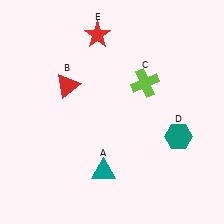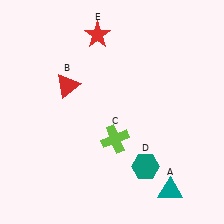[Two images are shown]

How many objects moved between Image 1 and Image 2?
3 objects moved between the two images.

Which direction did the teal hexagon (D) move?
The teal hexagon (D) moved left.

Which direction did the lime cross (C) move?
The lime cross (C) moved down.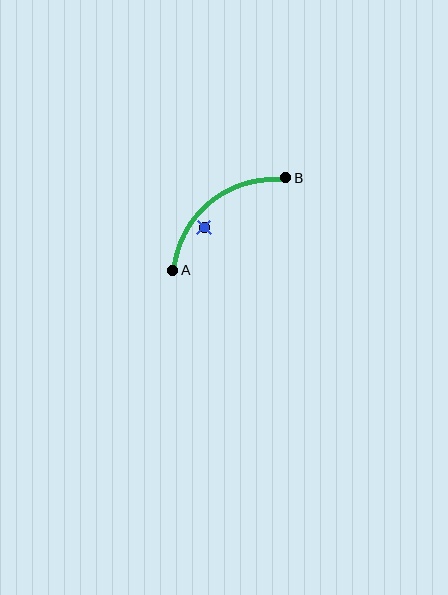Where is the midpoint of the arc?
The arc midpoint is the point on the curve farthest from the straight line joining A and B. It sits above and to the left of that line.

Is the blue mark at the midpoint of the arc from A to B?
No — the blue mark does not lie on the arc at all. It sits slightly inside the curve.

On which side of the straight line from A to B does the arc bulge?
The arc bulges above and to the left of the straight line connecting A and B.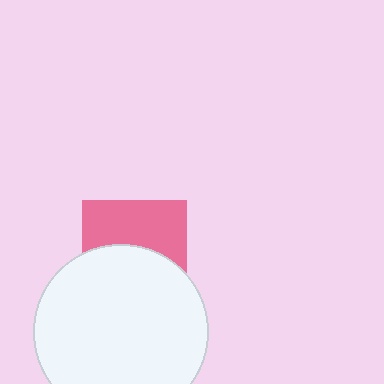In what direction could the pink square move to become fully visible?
The pink square could move up. That would shift it out from behind the white circle entirely.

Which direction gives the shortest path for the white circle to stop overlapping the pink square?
Moving down gives the shortest separation.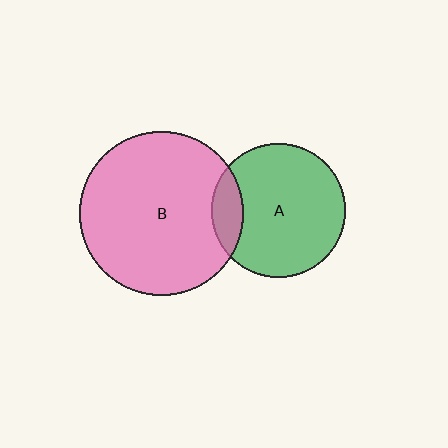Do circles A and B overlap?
Yes.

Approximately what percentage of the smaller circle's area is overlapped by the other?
Approximately 15%.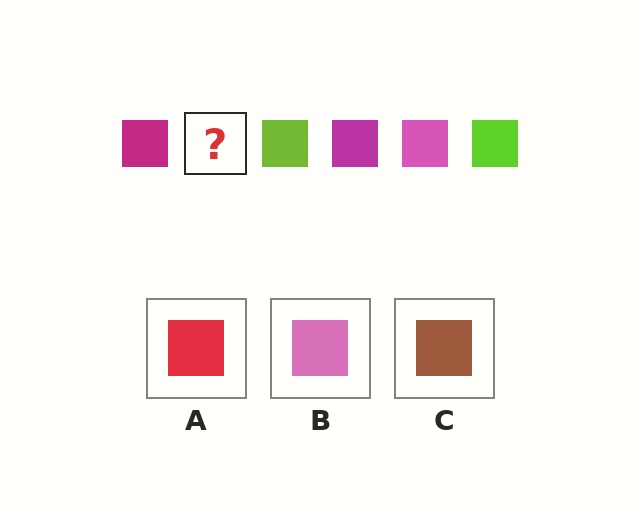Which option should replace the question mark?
Option B.